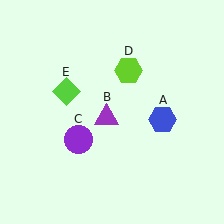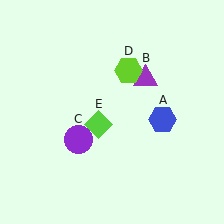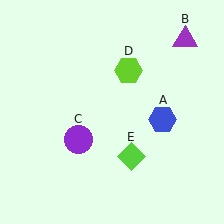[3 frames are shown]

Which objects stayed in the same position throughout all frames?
Blue hexagon (object A) and purple circle (object C) and lime hexagon (object D) remained stationary.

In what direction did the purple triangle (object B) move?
The purple triangle (object B) moved up and to the right.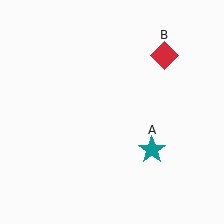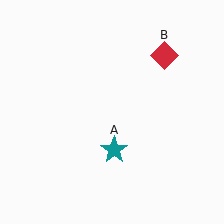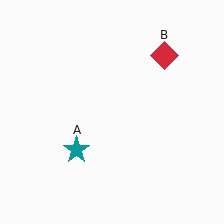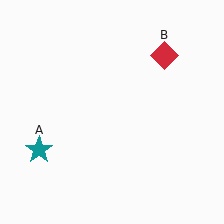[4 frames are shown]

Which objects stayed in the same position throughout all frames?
Red diamond (object B) remained stationary.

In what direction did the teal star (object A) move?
The teal star (object A) moved left.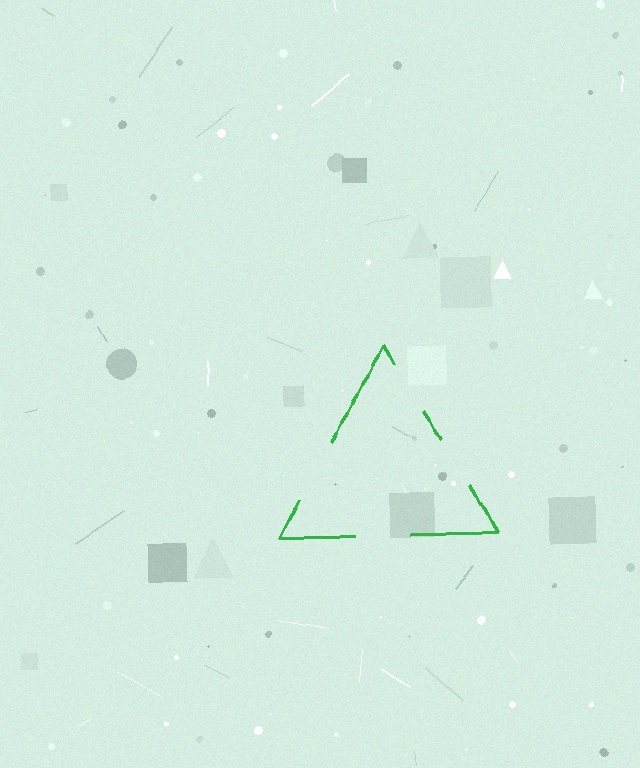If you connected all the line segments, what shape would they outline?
They would outline a triangle.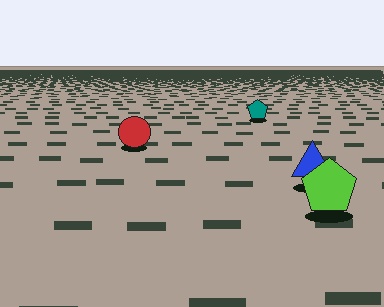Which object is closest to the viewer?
The lime pentagon is closest. The texture marks near it are larger and more spread out.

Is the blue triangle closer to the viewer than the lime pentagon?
No. The lime pentagon is closer — you can tell from the texture gradient: the ground texture is coarser near it.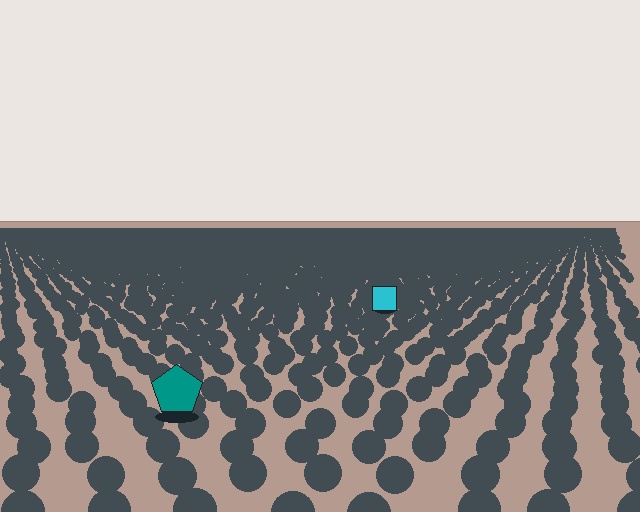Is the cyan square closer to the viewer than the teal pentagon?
No. The teal pentagon is closer — you can tell from the texture gradient: the ground texture is coarser near it.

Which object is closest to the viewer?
The teal pentagon is closest. The texture marks near it are larger and more spread out.